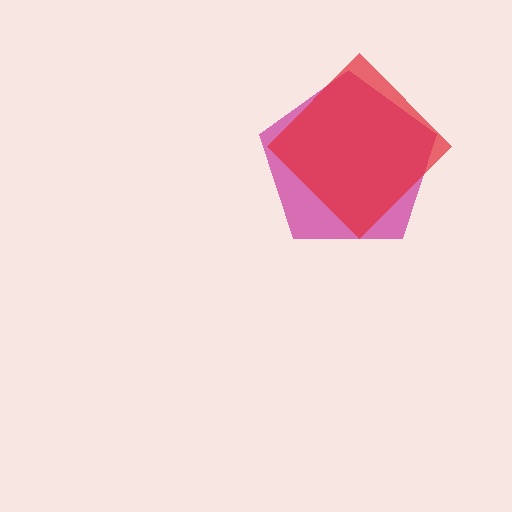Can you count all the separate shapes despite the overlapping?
Yes, there are 2 separate shapes.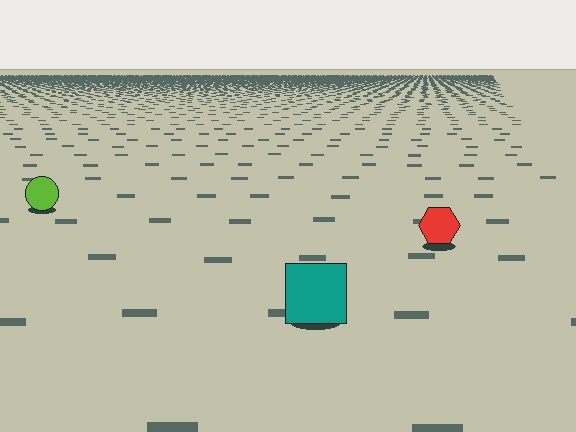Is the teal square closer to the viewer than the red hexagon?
Yes. The teal square is closer — you can tell from the texture gradient: the ground texture is coarser near it.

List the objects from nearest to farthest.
From nearest to farthest: the teal square, the red hexagon, the lime circle.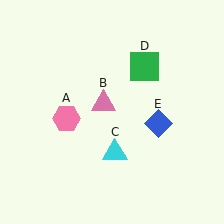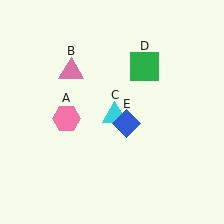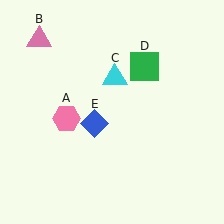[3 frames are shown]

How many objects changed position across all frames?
3 objects changed position: pink triangle (object B), cyan triangle (object C), blue diamond (object E).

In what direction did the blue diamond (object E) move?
The blue diamond (object E) moved left.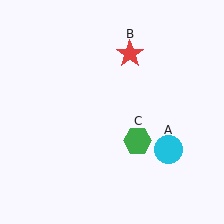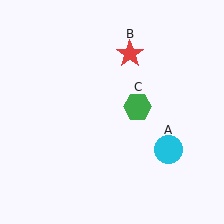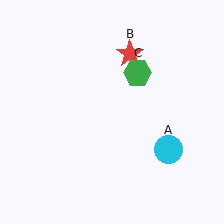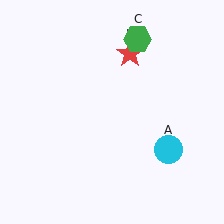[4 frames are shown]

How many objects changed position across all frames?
1 object changed position: green hexagon (object C).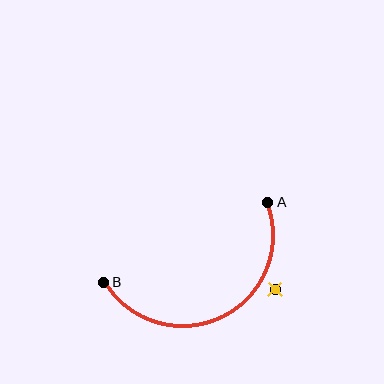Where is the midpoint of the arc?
The arc midpoint is the point on the curve farthest from the straight line joining A and B. It sits below that line.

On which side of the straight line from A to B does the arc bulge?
The arc bulges below the straight line connecting A and B.